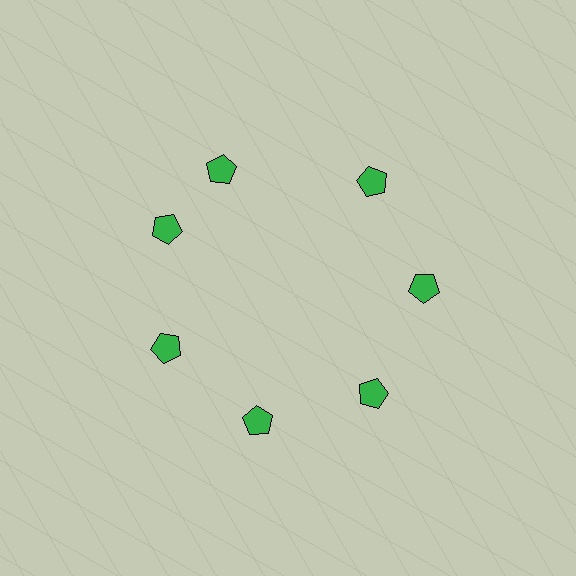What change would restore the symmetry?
The symmetry would be restored by rotating it back into even spacing with its neighbors so that all 7 pentagons sit at equal angles and equal distance from the center.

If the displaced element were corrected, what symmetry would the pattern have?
It would have 7-fold rotational symmetry — the pattern would map onto itself every 51 degrees.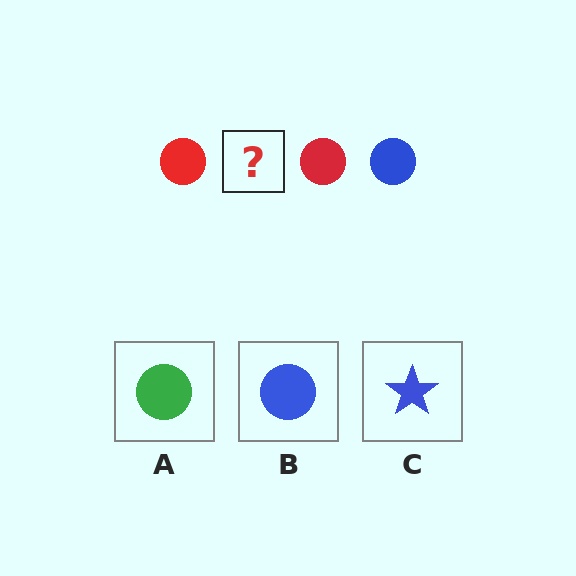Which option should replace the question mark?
Option B.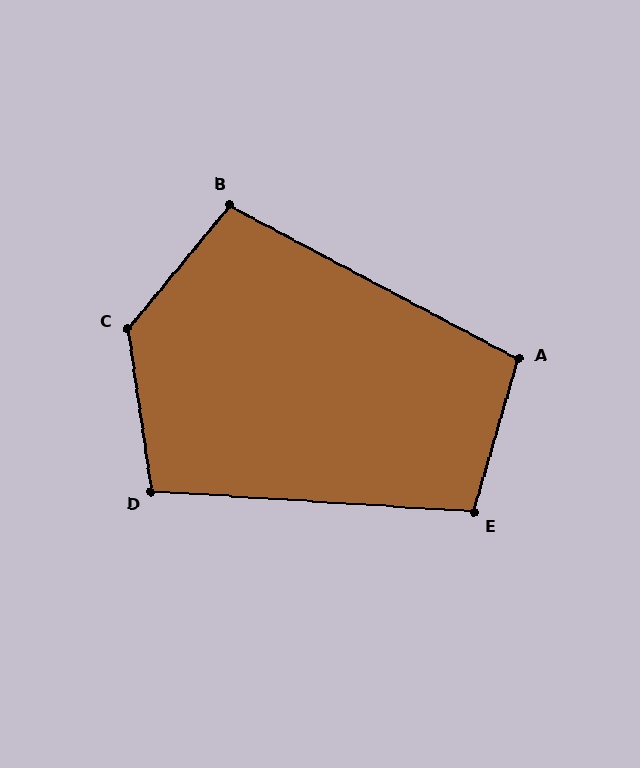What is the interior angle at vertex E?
Approximately 103 degrees (obtuse).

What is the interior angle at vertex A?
Approximately 102 degrees (obtuse).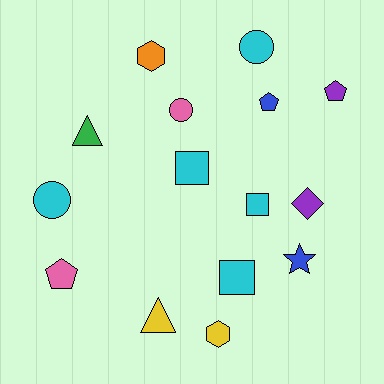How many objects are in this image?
There are 15 objects.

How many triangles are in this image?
There are 2 triangles.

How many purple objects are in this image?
There are 2 purple objects.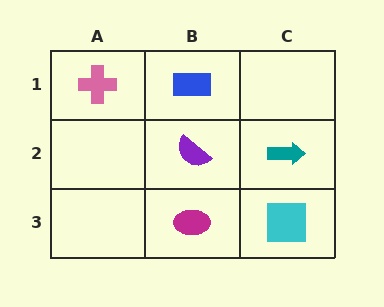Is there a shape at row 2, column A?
No, that cell is empty.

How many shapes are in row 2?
2 shapes.